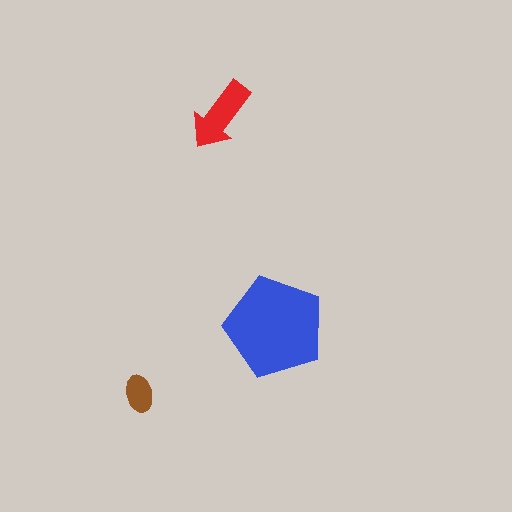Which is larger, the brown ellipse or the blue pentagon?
The blue pentagon.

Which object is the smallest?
The brown ellipse.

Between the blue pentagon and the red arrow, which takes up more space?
The blue pentagon.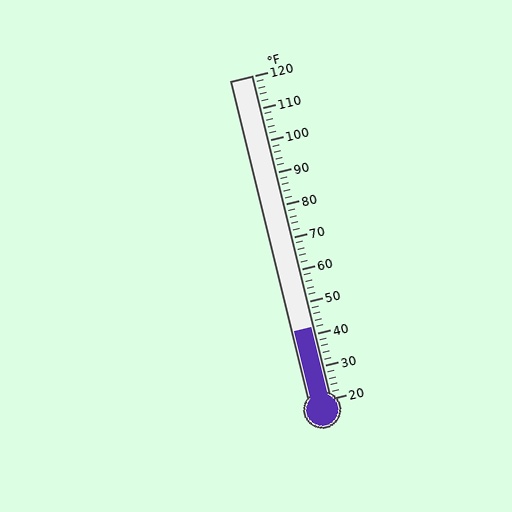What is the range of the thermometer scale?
The thermometer scale ranges from 20°F to 120°F.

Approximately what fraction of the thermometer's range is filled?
The thermometer is filled to approximately 20% of its range.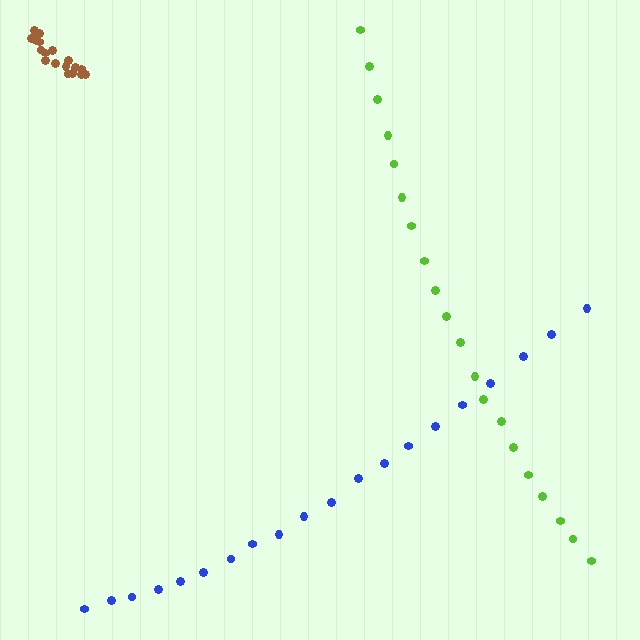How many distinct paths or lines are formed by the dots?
There are 3 distinct paths.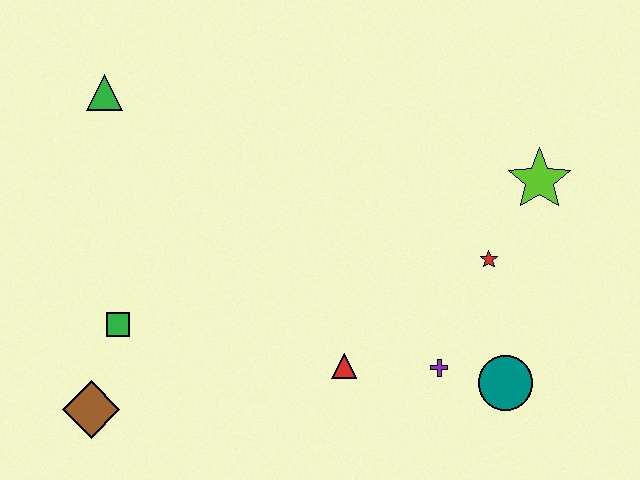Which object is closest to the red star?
The lime star is closest to the red star.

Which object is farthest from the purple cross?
The green triangle is farthest from the purple cross.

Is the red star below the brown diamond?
No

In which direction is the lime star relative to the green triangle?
The lime star is to the right of the green triangle.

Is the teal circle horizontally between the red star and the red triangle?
No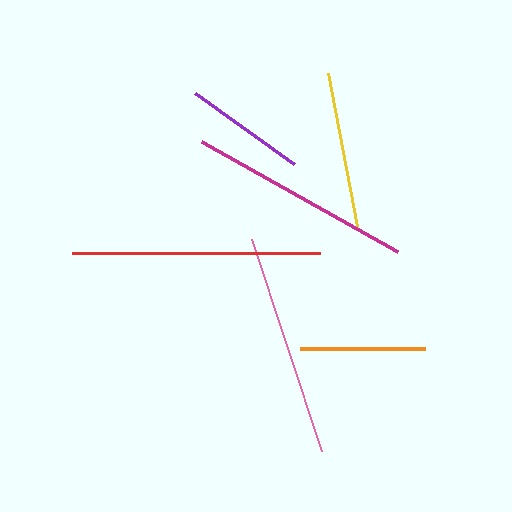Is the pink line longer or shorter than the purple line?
The pink line is longer than the purple line.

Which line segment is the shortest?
The purple line is the shortest at approximately 122 pixels.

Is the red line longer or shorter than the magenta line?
The red line is longer than the magenta line.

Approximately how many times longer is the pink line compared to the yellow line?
The pink line is approximately 1.4 times the length of the yellow line.